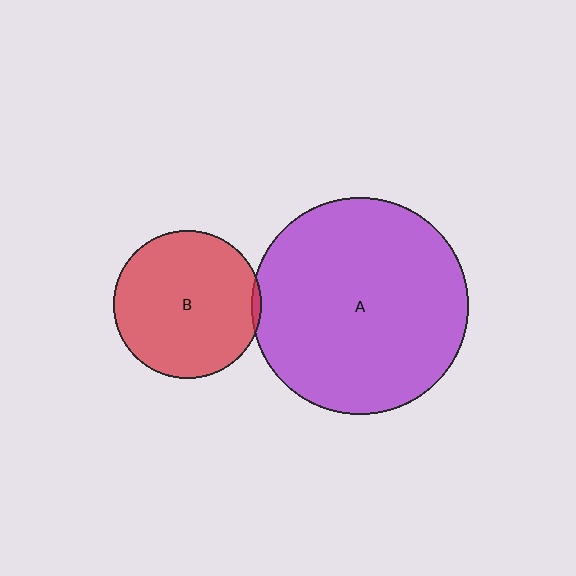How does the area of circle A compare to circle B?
Approximately 2.1 times.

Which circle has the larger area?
Circle A (purple).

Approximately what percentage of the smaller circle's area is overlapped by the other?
Approximately 5%.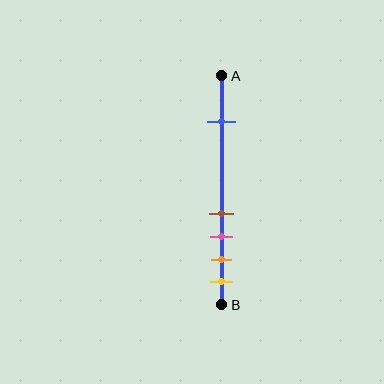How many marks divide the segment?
There are 5 marks dividing the segment.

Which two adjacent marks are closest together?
The brown and pink marks are the closest adjacent pair.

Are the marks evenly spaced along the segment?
No, the marks are not evenly spaced.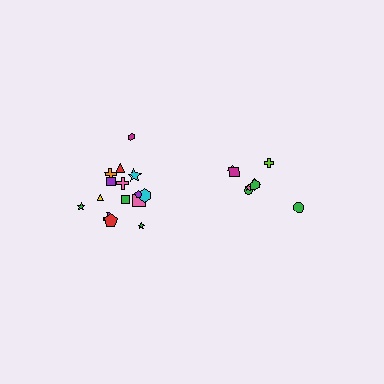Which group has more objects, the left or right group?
The left group.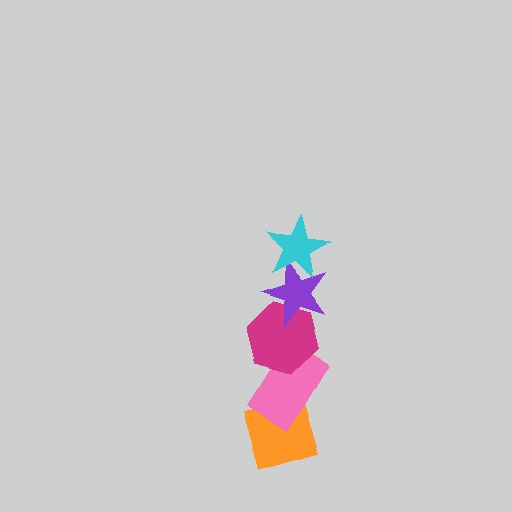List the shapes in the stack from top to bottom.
From top to bottom: the cyan star, the purple star, the magenta hexagon, the pink rectangle, the orange diamond.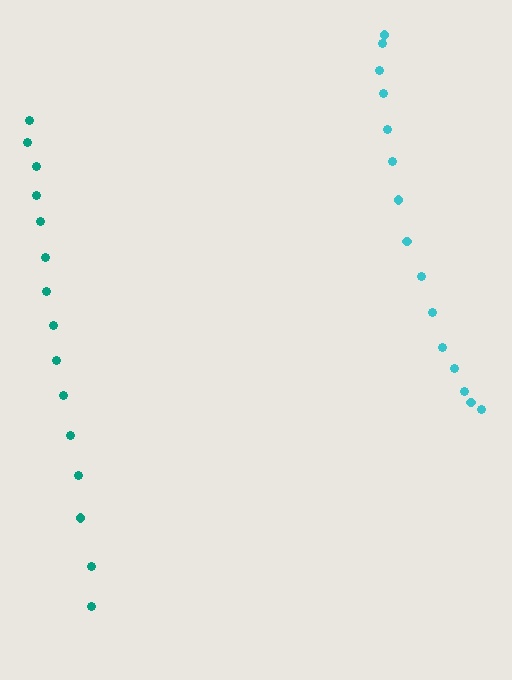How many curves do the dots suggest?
There are 2 distinct paths.